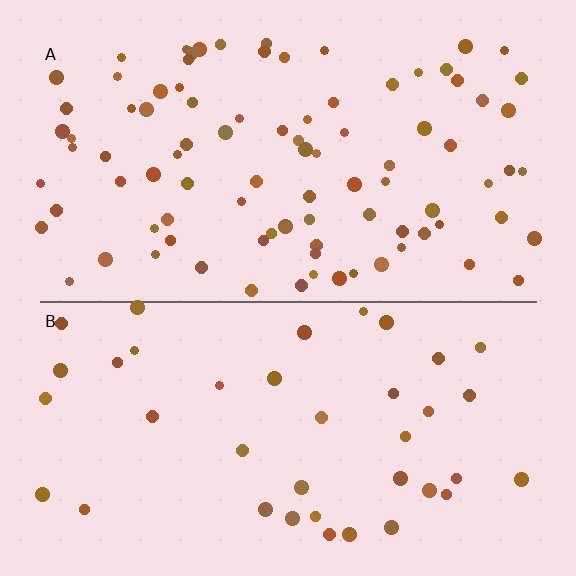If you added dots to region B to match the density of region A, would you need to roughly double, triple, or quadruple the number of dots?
Approximately double.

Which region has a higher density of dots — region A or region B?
A (the top).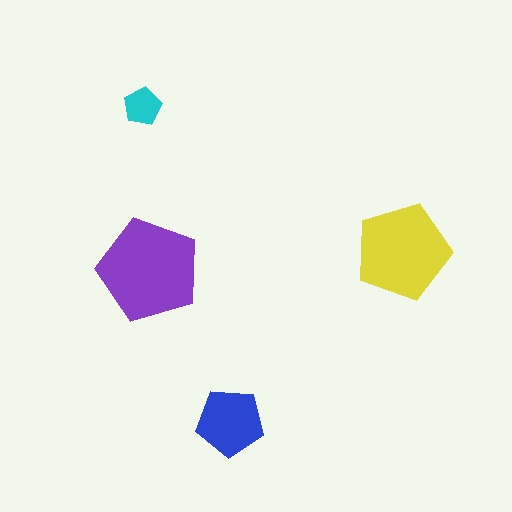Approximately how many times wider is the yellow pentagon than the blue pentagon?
About 1.5 times wider.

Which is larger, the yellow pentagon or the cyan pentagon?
The yellow one.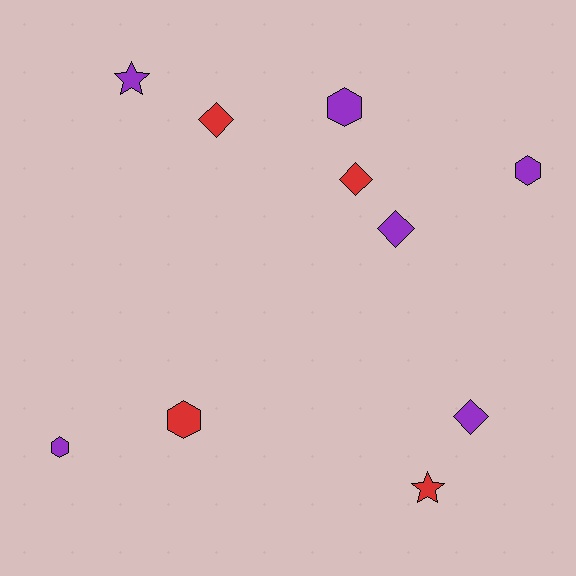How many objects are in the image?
There are 10 objects.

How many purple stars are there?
There is 1 purple star.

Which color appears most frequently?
Purple, with 6 objects.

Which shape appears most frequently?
Diamond, with 4 objects.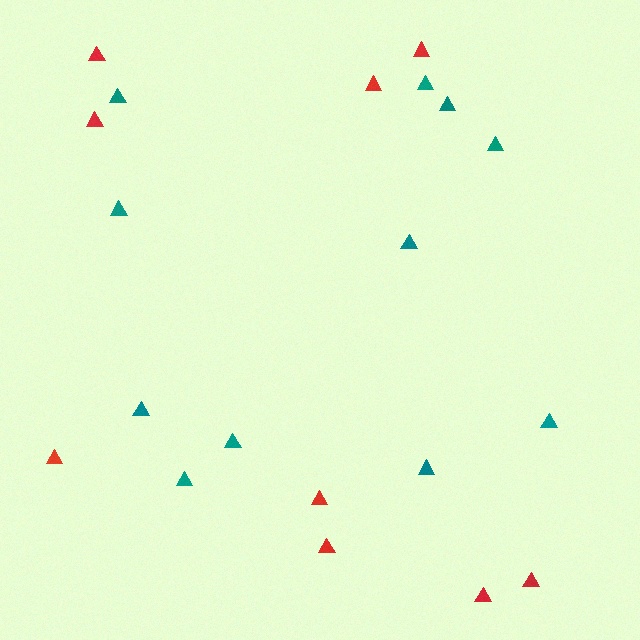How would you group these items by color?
There are 2 groups: one group of teal triangles (11) and one group of red triangles (9).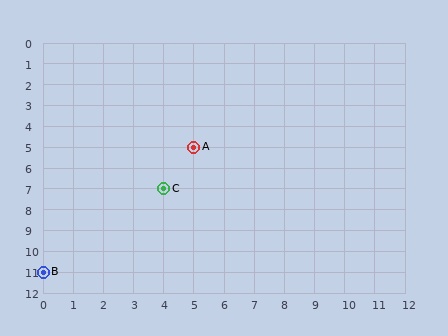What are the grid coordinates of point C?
Point C is at grid coordinates (4, 7).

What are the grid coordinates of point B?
Point B is at grid coordinates (0, 11).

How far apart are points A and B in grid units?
Points A and B are 5 columns and 6 rows apart (about 7.8 grid units diagonally).